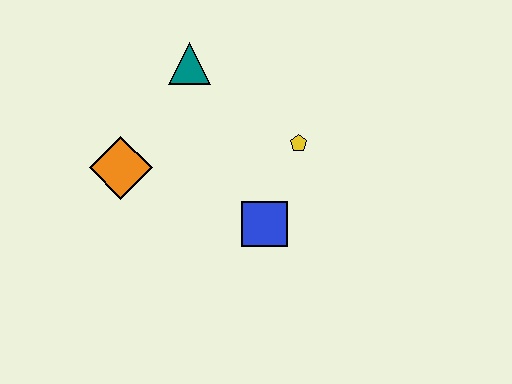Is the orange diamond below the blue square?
No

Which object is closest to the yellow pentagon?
The blue square is closest to the yellow pentagon.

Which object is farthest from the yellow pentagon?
The orange diamond is farthest from the yellow pentagon.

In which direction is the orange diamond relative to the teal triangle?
The orange diamond is below the teal triangle.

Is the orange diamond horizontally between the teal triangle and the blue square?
No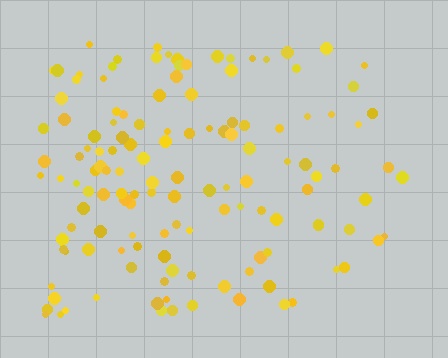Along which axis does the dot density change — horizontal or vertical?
Horizontal.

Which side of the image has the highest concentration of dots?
The left.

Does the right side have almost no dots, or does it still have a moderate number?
Still a moderate number, just noticeably fewer than the left.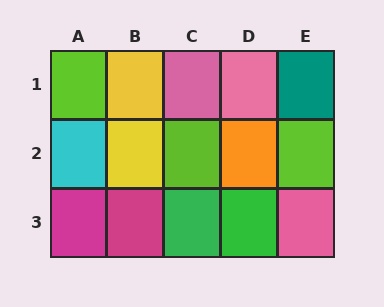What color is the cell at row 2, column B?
Yellow.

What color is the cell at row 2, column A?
Cyan.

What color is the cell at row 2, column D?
Orange.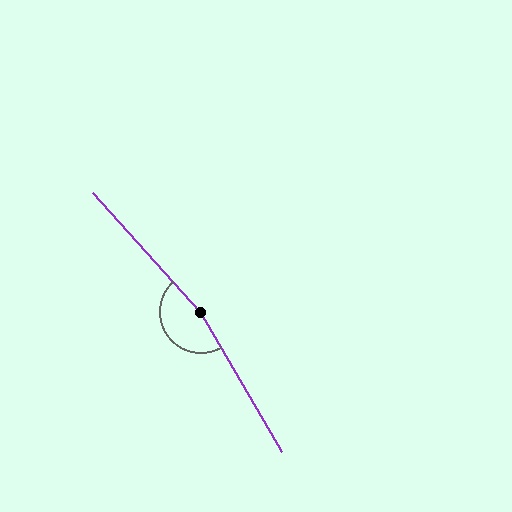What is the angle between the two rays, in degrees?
Approximately 168 degrees.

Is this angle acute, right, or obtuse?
It is obtuse.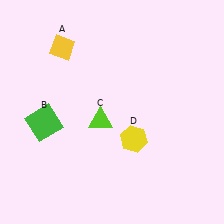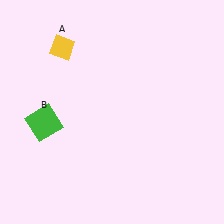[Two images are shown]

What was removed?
The yellow hexagon (D), the lime triangle (C) were removed in Image 2.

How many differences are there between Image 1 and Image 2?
There are 2 differences between the two images.